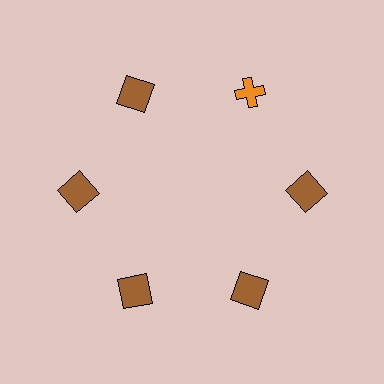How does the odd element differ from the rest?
It differs in both color (orange instead of brown) and shape (cross instead of square).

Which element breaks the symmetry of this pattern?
The orange cross at roughly the 1 o'clock position breaks the symmetry. All other shapes are brown squares.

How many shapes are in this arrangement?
There are 6 shapes arranged in a ring pattern.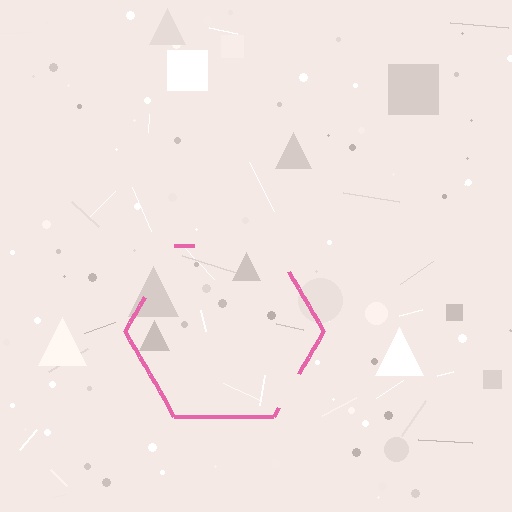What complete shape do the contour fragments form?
The contour fragments form a hexagon.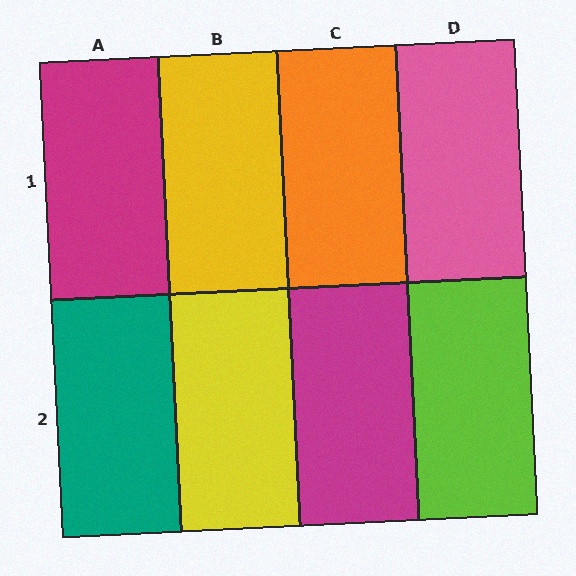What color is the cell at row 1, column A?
Magenta.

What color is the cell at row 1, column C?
Orange.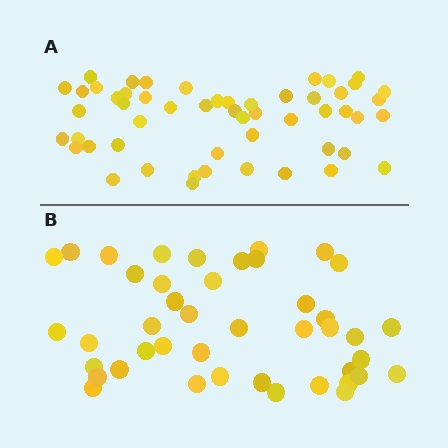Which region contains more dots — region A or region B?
Region A (the top region) has more dots.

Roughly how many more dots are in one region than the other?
Region A has roughly 10 or so more dots than region B.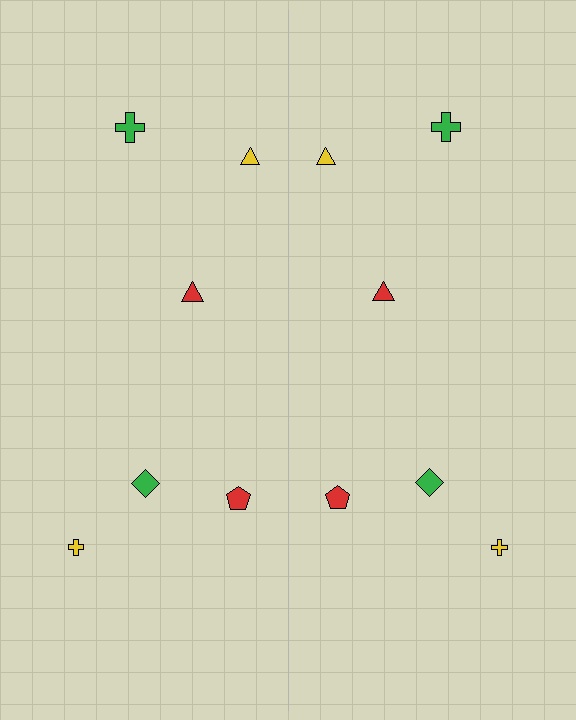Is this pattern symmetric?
Yes, this pattern has bilateral (reflection) symmetry.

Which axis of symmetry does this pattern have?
The pattern has a vertical axis of symmetry running through the center of the image.